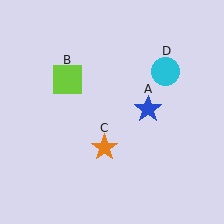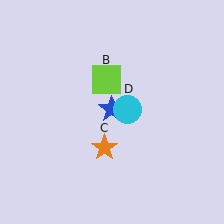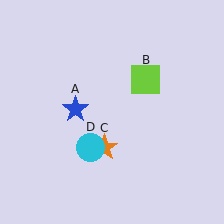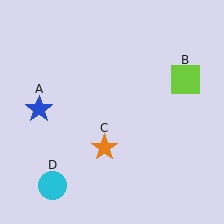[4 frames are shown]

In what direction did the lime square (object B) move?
The lime square (object B) moved right.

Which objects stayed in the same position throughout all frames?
Orange star (object C) remained stationary.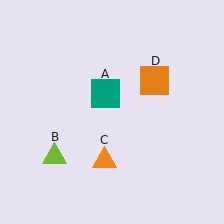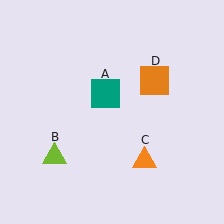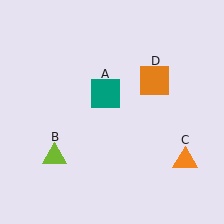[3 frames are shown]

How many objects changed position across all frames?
1 object changed position: orange triangle (object C).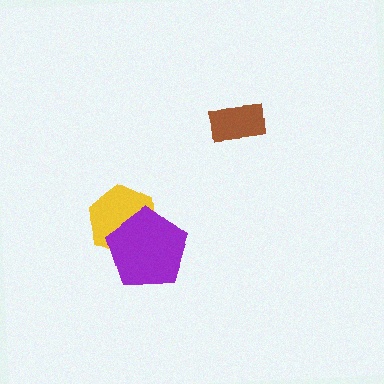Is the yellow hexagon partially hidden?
Yes, it is partially covered by another shape.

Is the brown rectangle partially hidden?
No, no other shape covers it.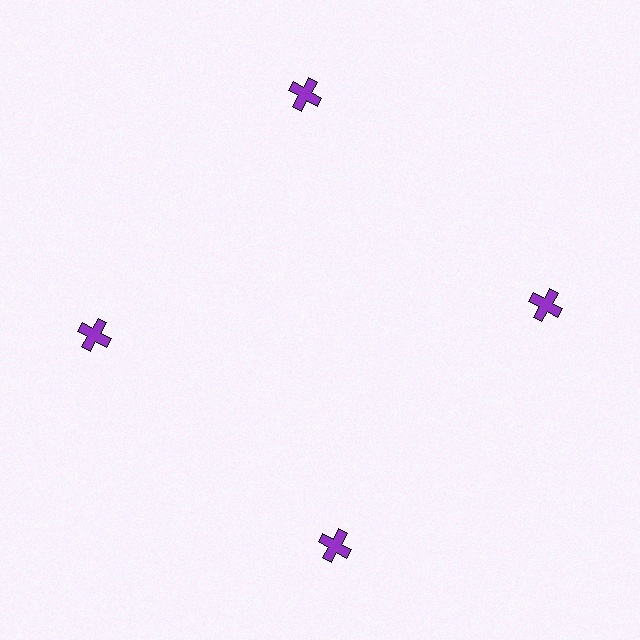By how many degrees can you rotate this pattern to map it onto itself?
The pattern maps onto itself every 90 degrees of rotation.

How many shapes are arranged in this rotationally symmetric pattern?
There are 4 shapes, arranged in 4 groups of 1.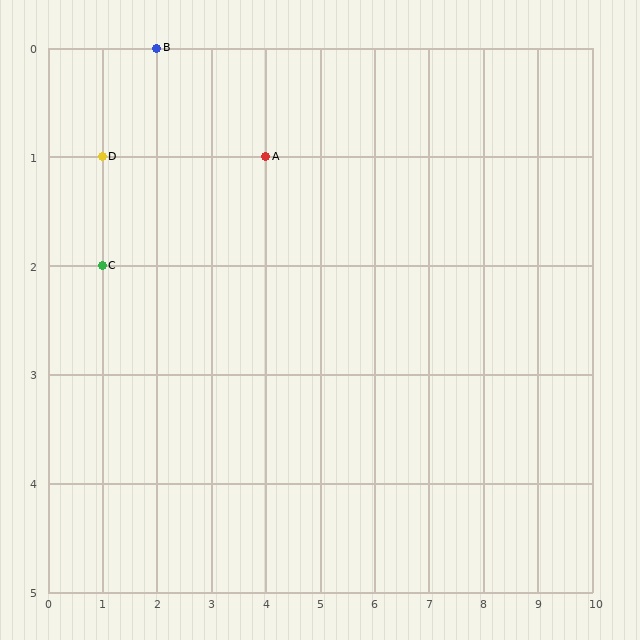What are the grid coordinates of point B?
Point B is at grid coordinates (2, 0).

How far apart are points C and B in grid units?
Points C and B are 1 column and 2 rows apart (about 2.2 grid units diagonally).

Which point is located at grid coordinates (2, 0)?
Point B is at (2, 0).